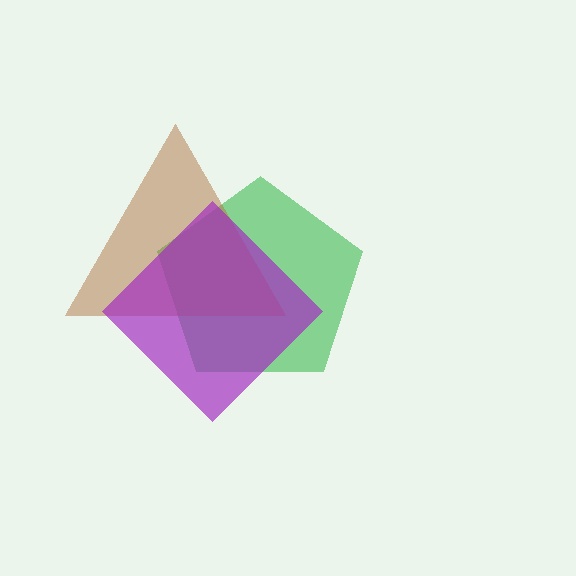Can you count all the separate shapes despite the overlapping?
Yes, there are 3 separate shapes.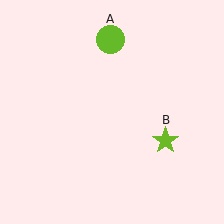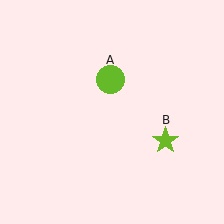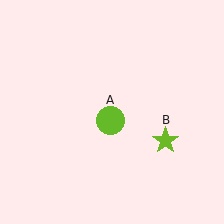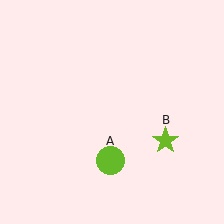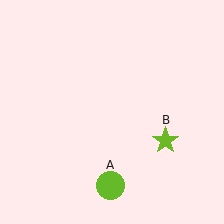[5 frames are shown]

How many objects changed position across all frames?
1 object changed position: lime circle (object A).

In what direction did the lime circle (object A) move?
The lime circle (object A) moved down.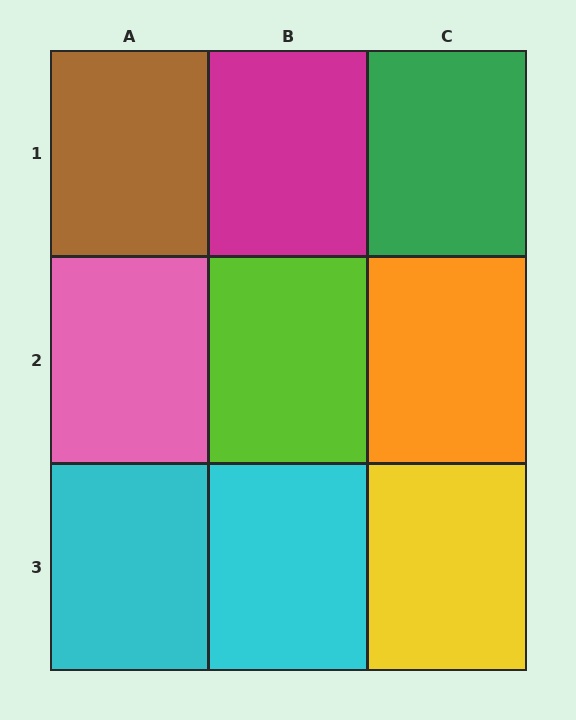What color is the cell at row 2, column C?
Orange.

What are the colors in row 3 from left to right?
Cyan, cyan, yellow.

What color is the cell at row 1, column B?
Magenta.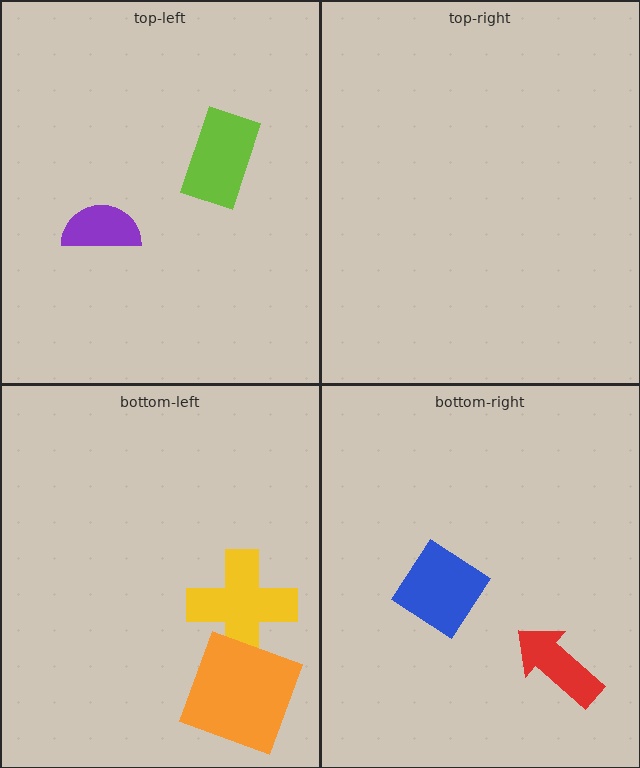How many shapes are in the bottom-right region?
2.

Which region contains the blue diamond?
The bottom-right region.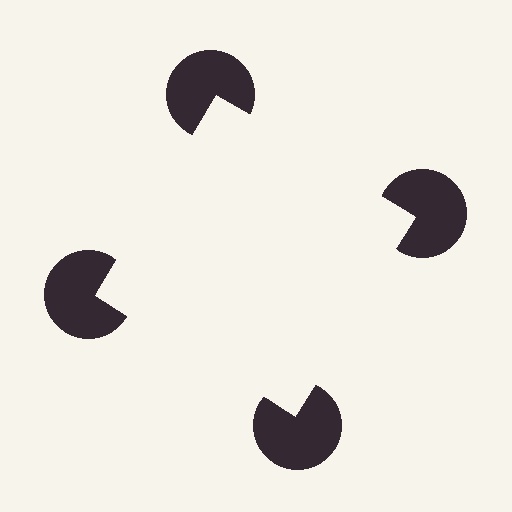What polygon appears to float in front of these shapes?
An illusory square — its edges are inferred from the aligned wedge cuts in the pac-man discs, not physically drawn.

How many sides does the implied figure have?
4 sides.